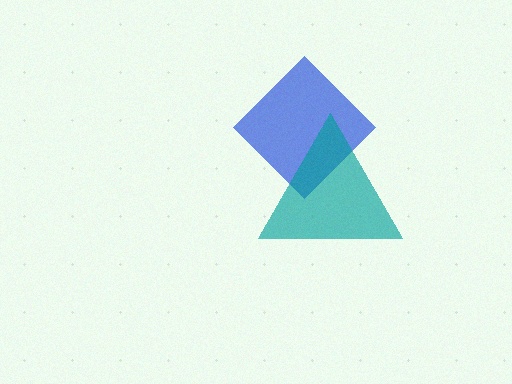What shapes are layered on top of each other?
The layered shapes are: a blue diamond, a teal triangle.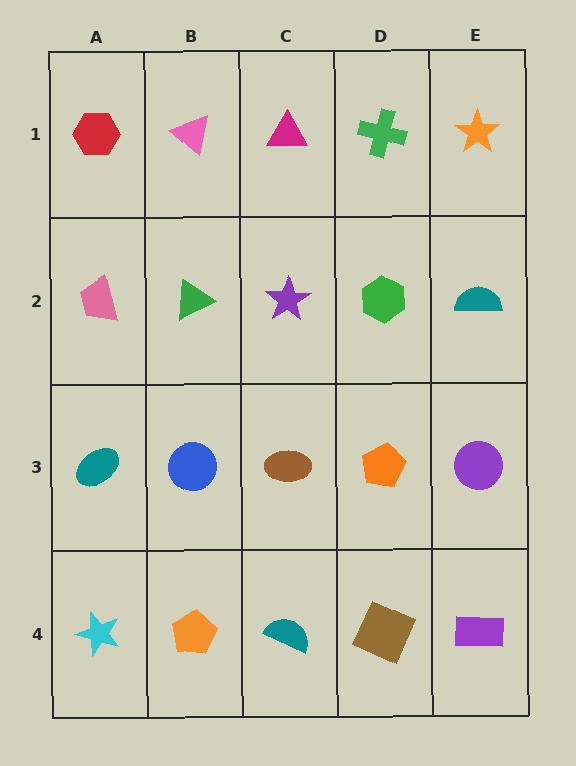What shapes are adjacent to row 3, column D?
A green hexagon (row 2, column D), a brown square (row 4, column D), a brown ellipse (row 3, column C), a purple circle (row 3, column E).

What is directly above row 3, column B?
A green triangle.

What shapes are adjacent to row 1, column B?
A green triangle (row 2, column B), a red hexagon (row 1, column A), a magenta triangle (row 1, column C).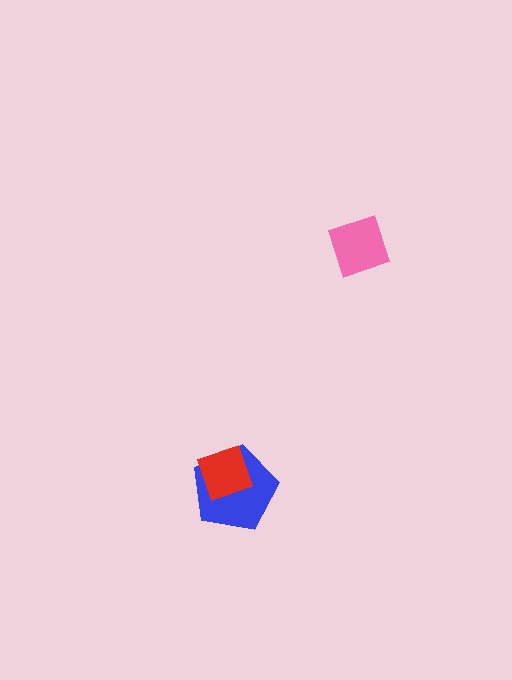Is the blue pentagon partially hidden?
Yes, it is partially covered by another shape.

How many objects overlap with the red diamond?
1 object overlaps with the red diamond.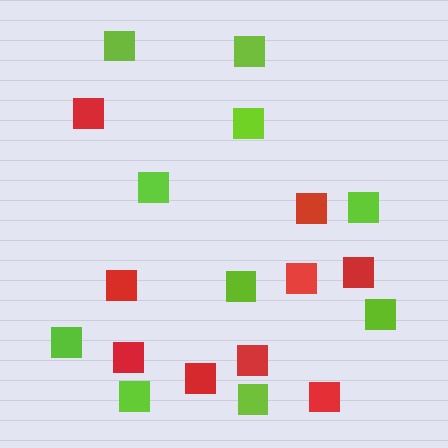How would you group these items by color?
There are 2 groups: one group of red squares (9) and one group of lime squares (10).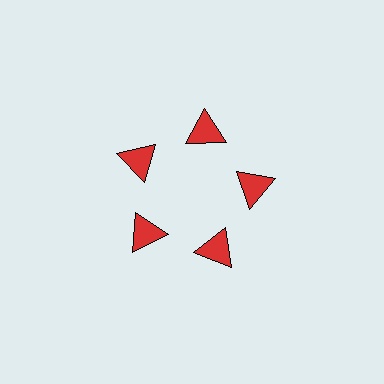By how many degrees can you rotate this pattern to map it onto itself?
The pattern maps onto itself every 72 degrees of rotation.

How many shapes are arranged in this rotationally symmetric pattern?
There are 5 shapes, arranged in 5 groups of 1.